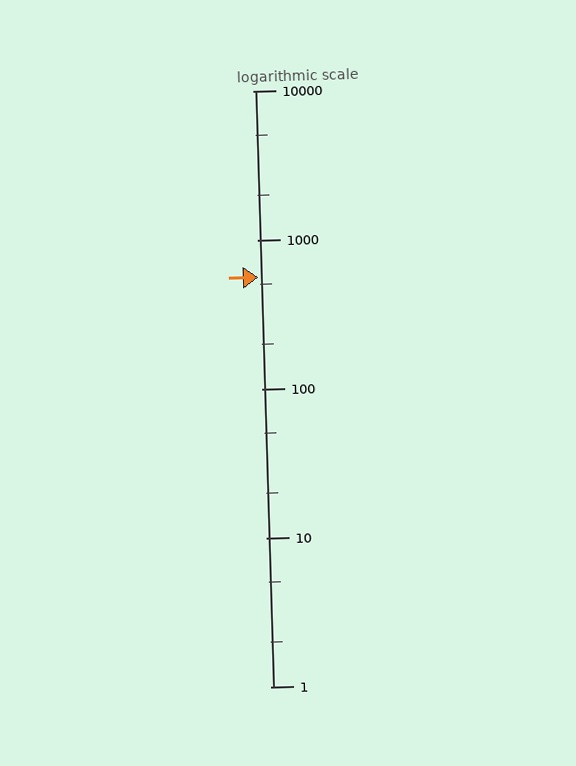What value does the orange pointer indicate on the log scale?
The pointer indicates approximately 560.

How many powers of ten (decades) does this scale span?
The scale spans 4 decades, from 1 to 10000.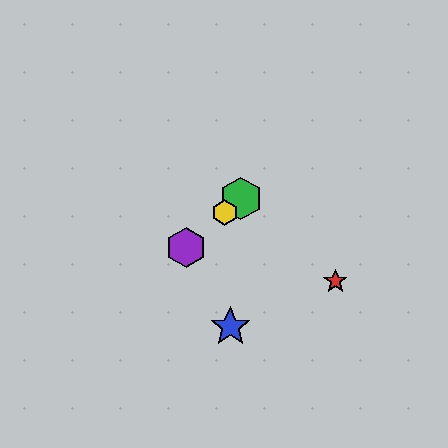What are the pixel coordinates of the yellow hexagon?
The yellow hexagon is at (225, 213).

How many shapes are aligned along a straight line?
3 shapes (the green hexagon, the yellow hexagon, the purple hexagon) are aligned along a straight line.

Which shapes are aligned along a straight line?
The green hexagon, the yellow hexagon, the purple hexagon are aligned along a straight line.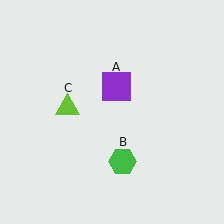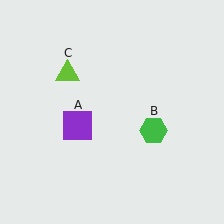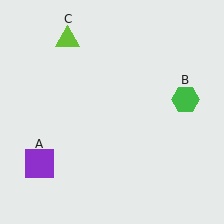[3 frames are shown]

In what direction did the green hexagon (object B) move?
The green hexagon (object B) moved up and to the right.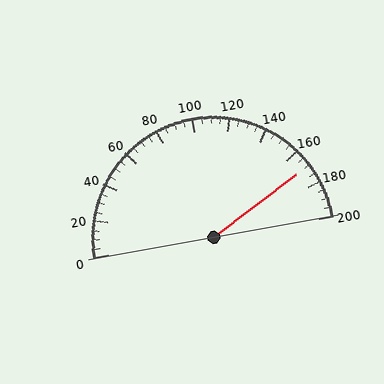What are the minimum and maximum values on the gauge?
The gauge ranges from 0 to 200.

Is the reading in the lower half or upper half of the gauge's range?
The reading is in the upper half of the range (0 to 200).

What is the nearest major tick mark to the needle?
The nearest major tick mark is 160.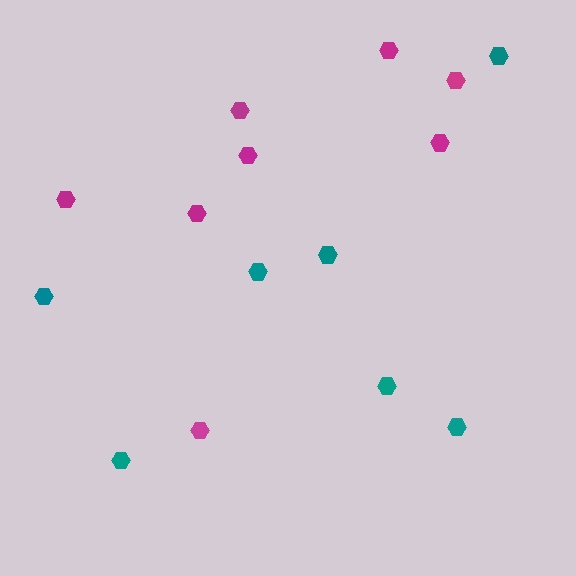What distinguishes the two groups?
There are 2 groups: one group of magenta hexagons (8) and one group of teal hexagons (7).